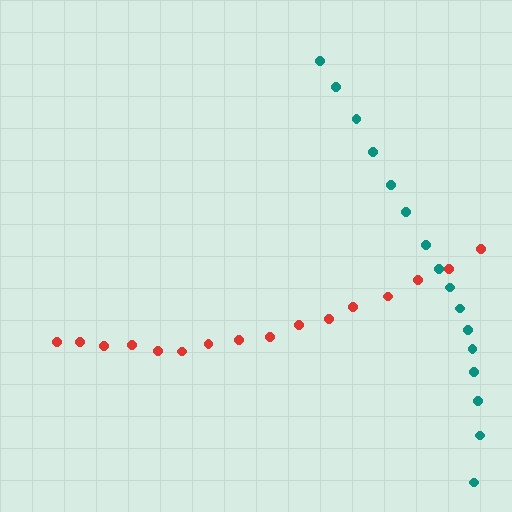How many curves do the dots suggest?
There are 2 distinct paths.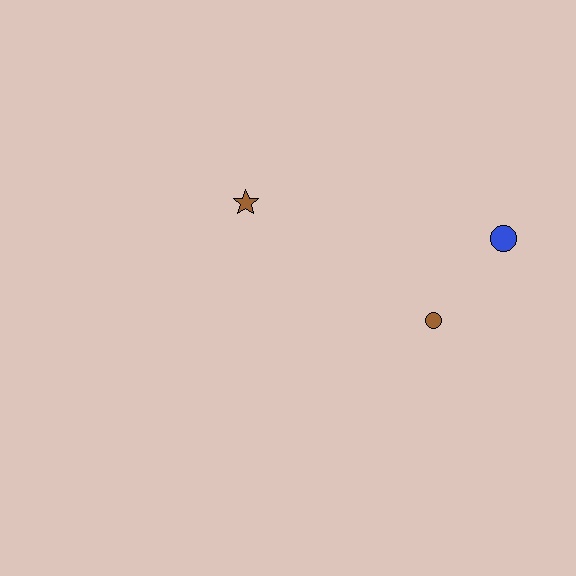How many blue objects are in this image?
There is 1 blue object.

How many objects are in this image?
There are 3 objects.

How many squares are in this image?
There are no squares.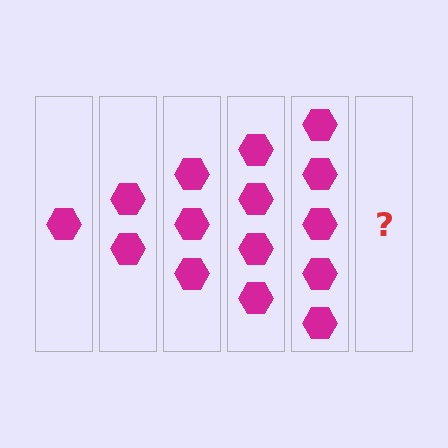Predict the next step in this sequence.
The next step is 6 hexagons.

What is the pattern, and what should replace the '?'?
The pattern is that each step adds one more hexagon. The '?' should be 6 hexagons.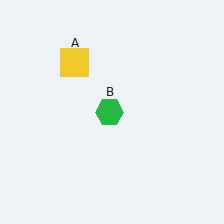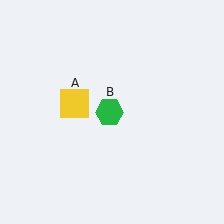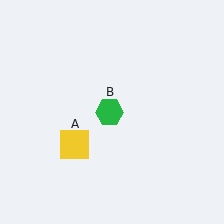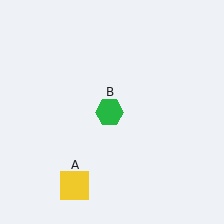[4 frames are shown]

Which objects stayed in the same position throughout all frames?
Green hexagon (object B) remained stationary.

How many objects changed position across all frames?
1 object changed position: yellow square (object A).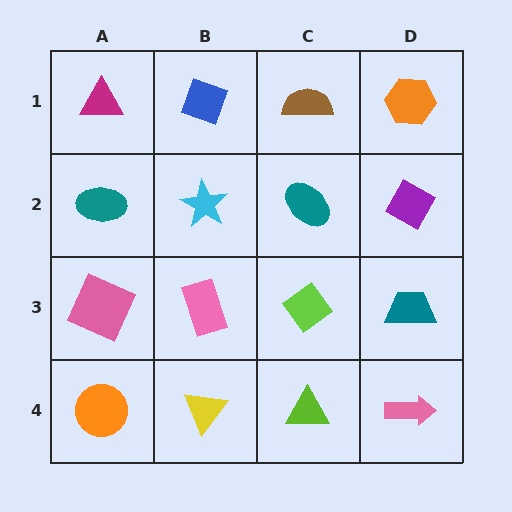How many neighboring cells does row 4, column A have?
2.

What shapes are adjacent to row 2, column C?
A brown semicircle (row 1, column C), a lime diamond (row 3, column C), a cyan star (row 2, column B), a purple diamond (row 2, column D).